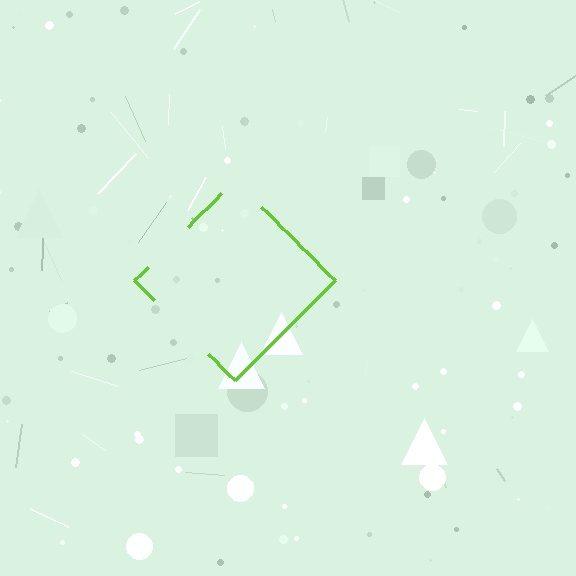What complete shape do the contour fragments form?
The contour fragments form a diamond.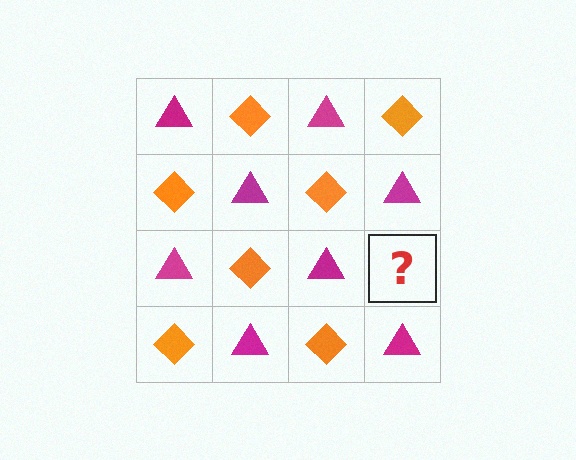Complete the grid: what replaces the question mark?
The question mark should be replaced with an orange diamond.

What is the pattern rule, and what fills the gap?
The rule is that it alternates magenta triangle and orange diamond in a checkerboard pattern. The gap should be filled with an orange diamond.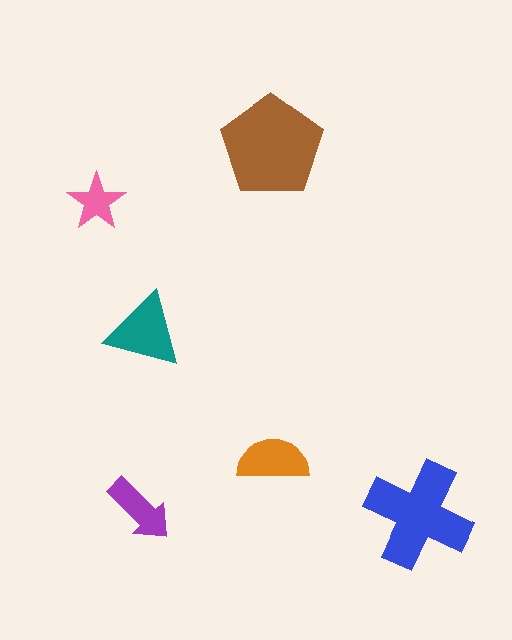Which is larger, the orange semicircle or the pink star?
The orange semicircle.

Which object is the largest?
The brown pentagon.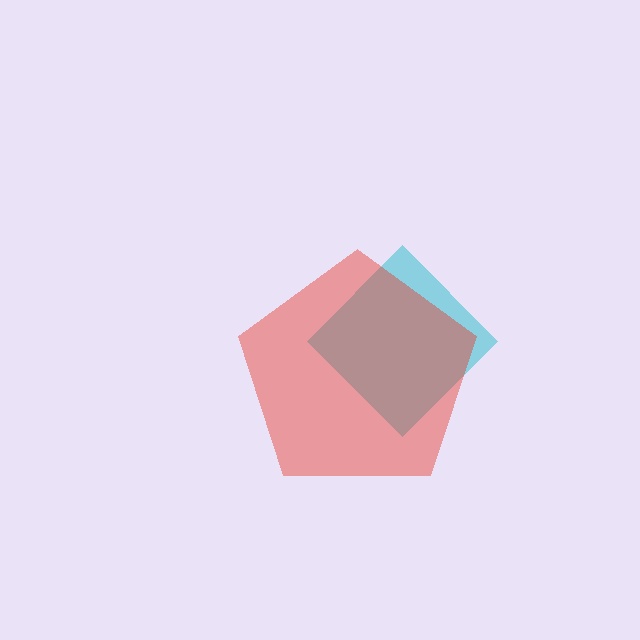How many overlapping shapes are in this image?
There are 2 overlapping shapes in the image.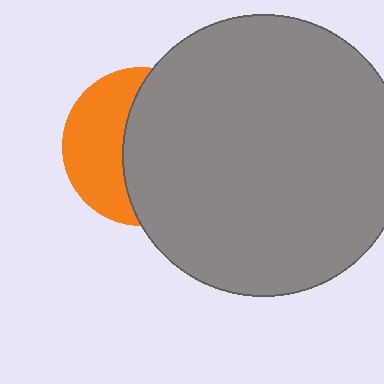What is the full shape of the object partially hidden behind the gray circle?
The partially hidden object is an orange circle.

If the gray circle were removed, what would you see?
You would see the complete orange circle.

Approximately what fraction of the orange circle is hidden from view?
Roughly 59% of the orange circle is hidden behind the gray circle.